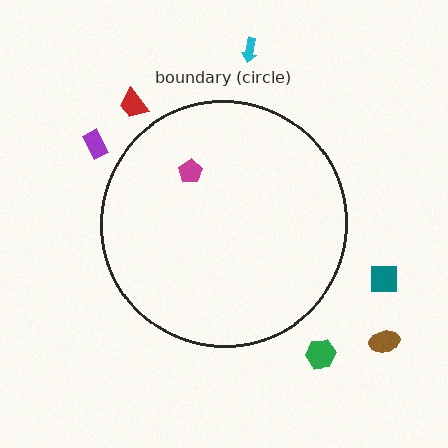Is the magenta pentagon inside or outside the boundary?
Inside.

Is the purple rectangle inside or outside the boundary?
Outside.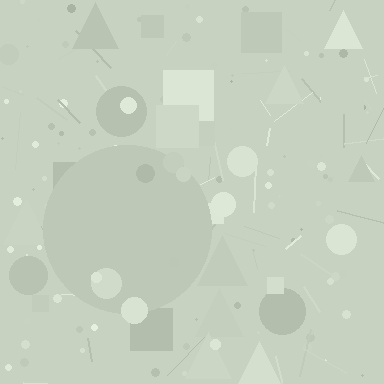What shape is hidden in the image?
A circle is hidden in the image.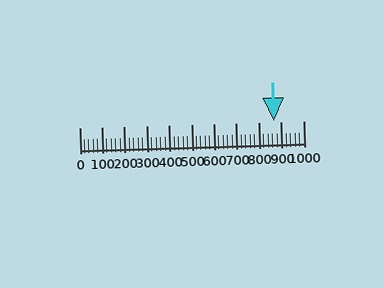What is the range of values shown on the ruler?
The ruler shows values from 0 to 1000.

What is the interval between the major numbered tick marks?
The major tick marks are spaced 100 units apart.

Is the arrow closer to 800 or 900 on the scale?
The arrow is closer to 900.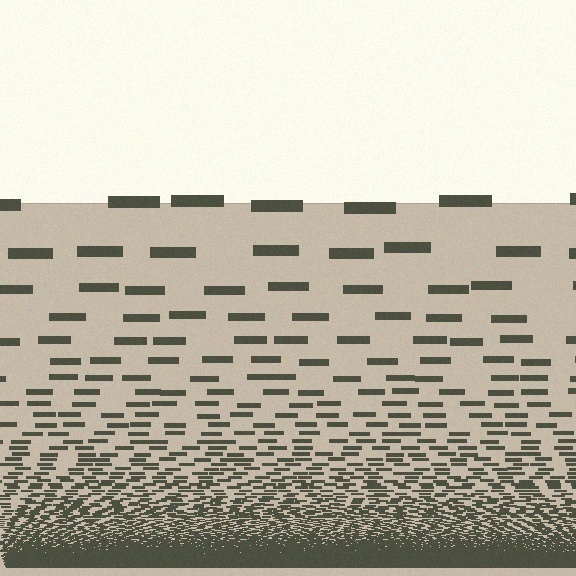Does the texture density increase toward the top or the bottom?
Density increases toward the bottom.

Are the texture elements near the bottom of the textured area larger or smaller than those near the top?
Smaller. The gradient is inverted — elements near the bottom are smaller and denser.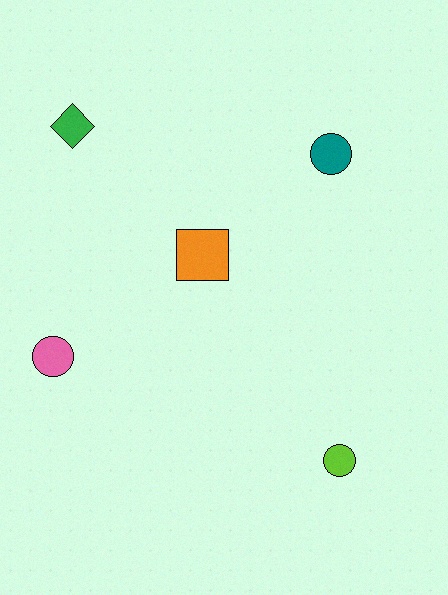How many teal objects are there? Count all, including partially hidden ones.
There is 1 teal object.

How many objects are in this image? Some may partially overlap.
There are 5 objects.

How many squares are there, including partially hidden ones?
There is 1 square.